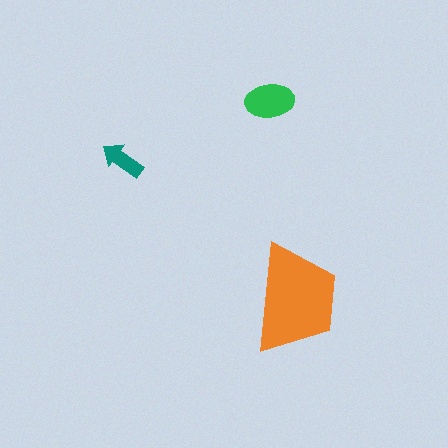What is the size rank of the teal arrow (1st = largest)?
3rd.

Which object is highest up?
The green ellipse is topmost.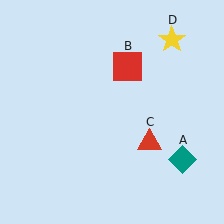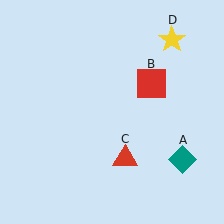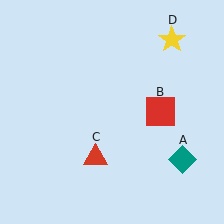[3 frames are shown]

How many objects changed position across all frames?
2 objects changed position: red square (object B), red triangle (object C).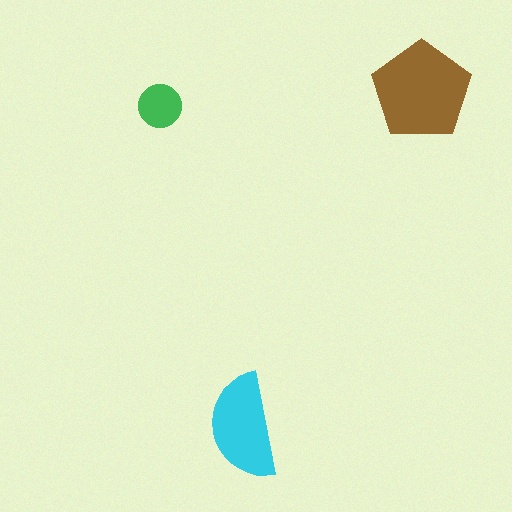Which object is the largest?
The brown pentagon.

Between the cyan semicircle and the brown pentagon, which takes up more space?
The brown pentagon.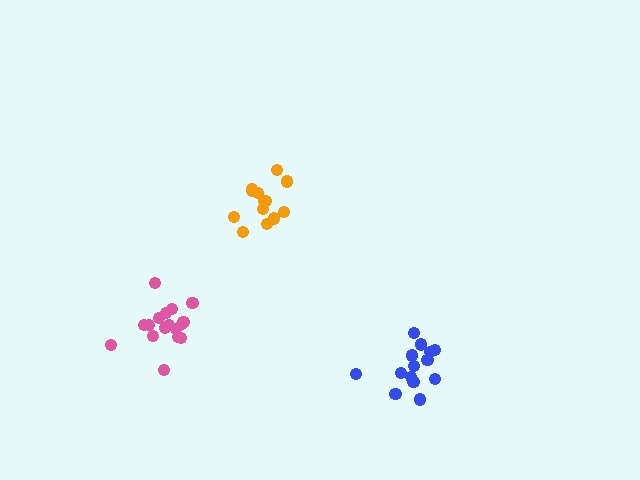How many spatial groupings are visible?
There are 3 spatial groupings.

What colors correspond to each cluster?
The clusters are colored: pink, orange, blue.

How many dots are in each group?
Group 1: 17 dots, Group 2: 13 dots, Group 3: 14 dots (44 total).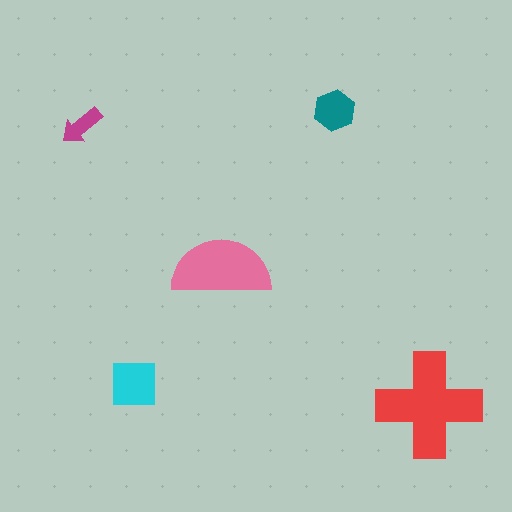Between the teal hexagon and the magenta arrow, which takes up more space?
The teal hexagon.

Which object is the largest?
The red cross.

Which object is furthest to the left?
The magenta arrow is leftmost.